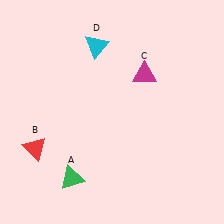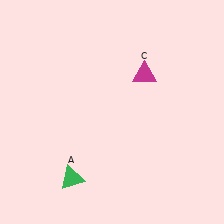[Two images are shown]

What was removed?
The cyan triangle (D), the red triangle (B) were removed in Image 2.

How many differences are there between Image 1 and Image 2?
There are 2 differences between the two images.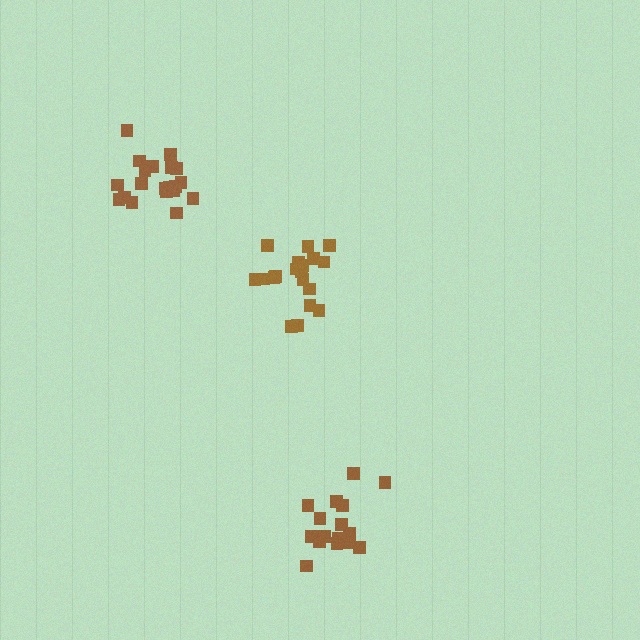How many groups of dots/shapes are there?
There are 3 groups.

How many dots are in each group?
Group 1: 16 dots, Group 2: 19 dots, Group 3: 20 dots (55 total).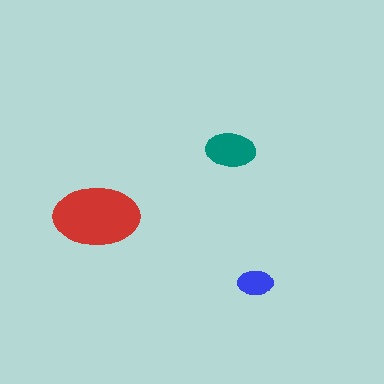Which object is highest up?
The teal ellipse is topmost.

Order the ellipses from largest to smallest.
the red one, the teal one, the blue one.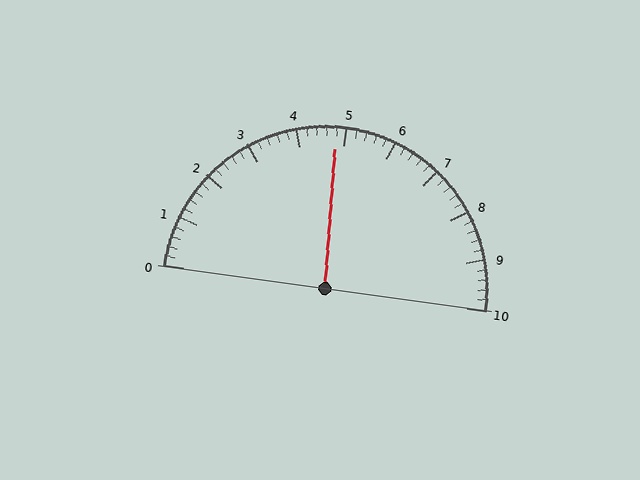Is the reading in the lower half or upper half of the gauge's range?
The reading is in the lower half of the range (0 to 10).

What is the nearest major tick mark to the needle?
The nearest major tick mark is 5.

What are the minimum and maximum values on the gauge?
The gauge ranges from 0 to 10.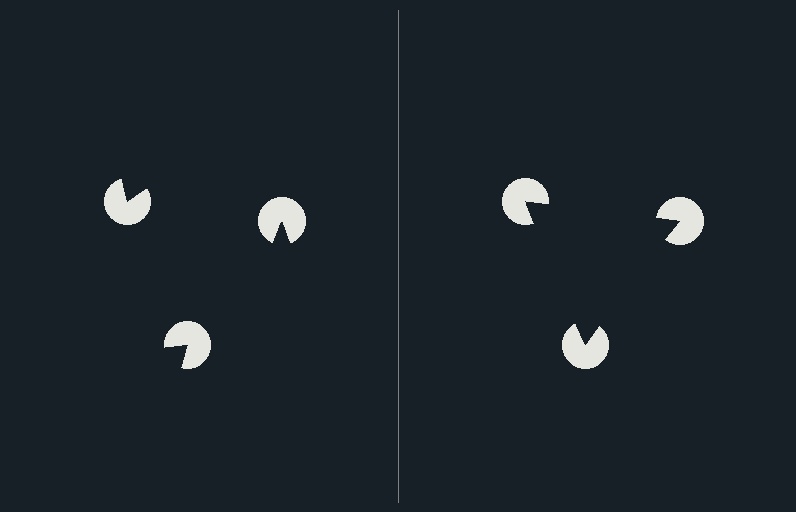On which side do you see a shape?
An illusory triangle appears on the right side. On the left side the wedge cuts are rotated, so no coherent shape forms.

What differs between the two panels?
The pac-man discs are positioned identically on both sides; only the wedge orientations differ. On the right they align to a triangle; on the left they are misaligned.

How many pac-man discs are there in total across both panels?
6 — 3 on each side.